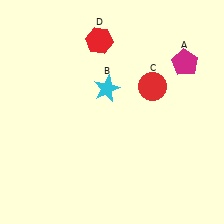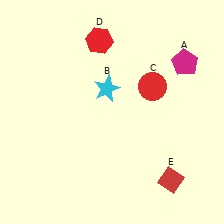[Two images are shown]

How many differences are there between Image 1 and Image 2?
There is 1 difference between the two images.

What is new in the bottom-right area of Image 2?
A red diamond (E) was added in the bottom-right area of Image 2.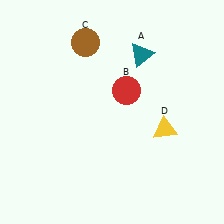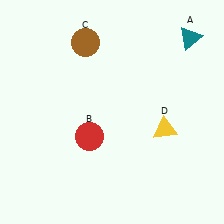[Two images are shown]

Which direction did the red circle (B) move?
The red circle (B) moved down.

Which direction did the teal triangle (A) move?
The teal triangle (A) moved right.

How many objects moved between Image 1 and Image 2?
2 objects moved between the two images.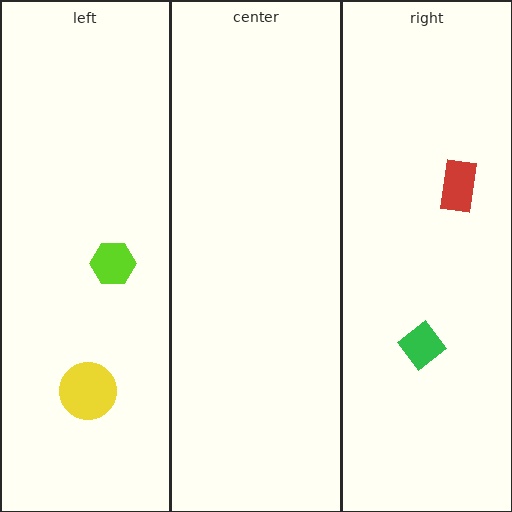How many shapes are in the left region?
2.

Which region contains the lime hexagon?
The left region.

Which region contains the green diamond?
The right region.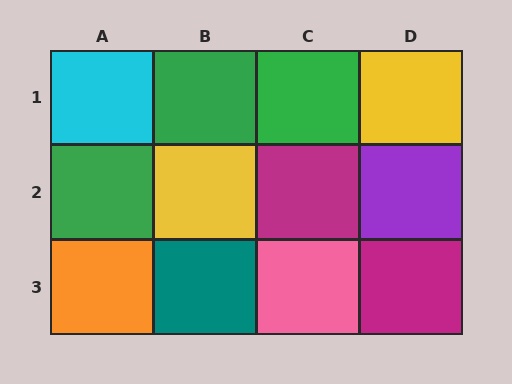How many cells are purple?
1 cell is purple.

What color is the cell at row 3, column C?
Pink.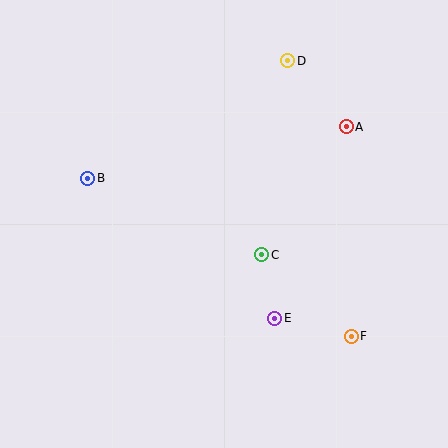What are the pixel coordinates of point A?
Point A is at (346, 127).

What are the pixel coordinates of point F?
Point F is at (351, 336).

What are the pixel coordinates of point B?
Point B is at (88, 178).